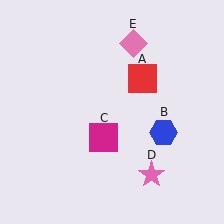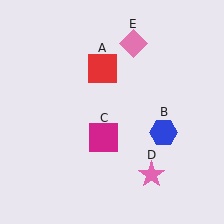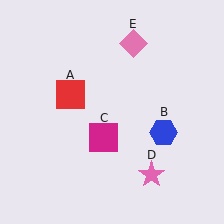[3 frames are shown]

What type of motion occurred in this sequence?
The red square (object A) rotated counterclockwise around the center of the scene.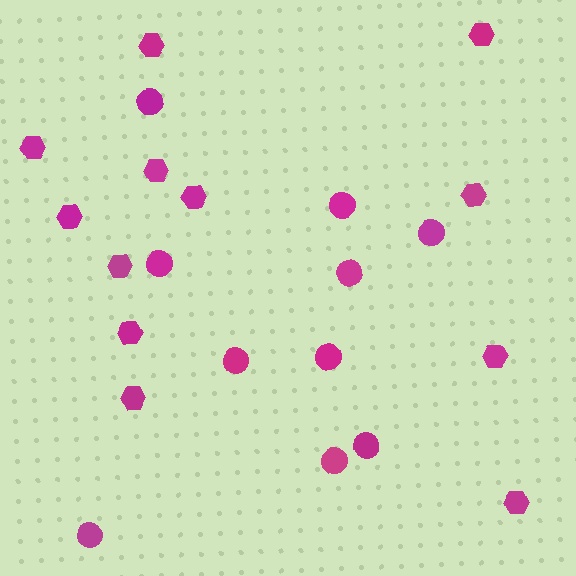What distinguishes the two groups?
There are 2 groups: one group of circles (10) and one group of hexagons (12).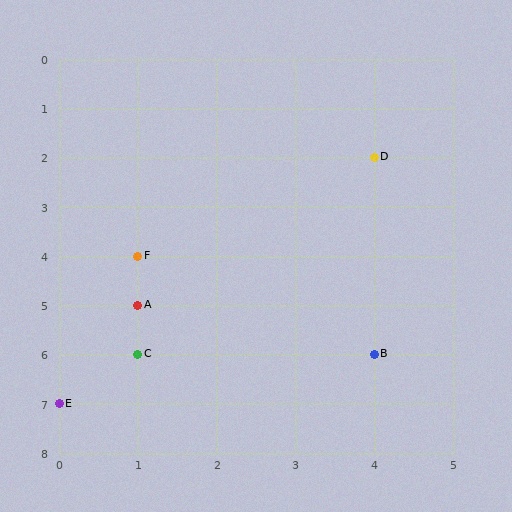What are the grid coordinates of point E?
Point E is at grid coordinates (0, 7).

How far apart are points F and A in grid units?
Points F and A are 1 row apart.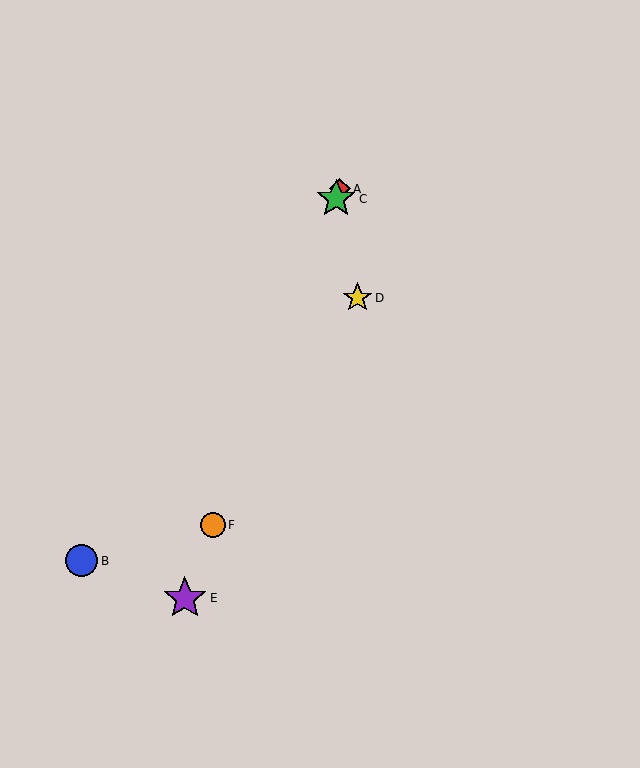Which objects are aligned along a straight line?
Objects A, C, E, F are aligned along a straight line.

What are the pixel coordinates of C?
Object C is at (336, 199).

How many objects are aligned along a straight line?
4 objects (A, C, E, F) are aligned along a straight line.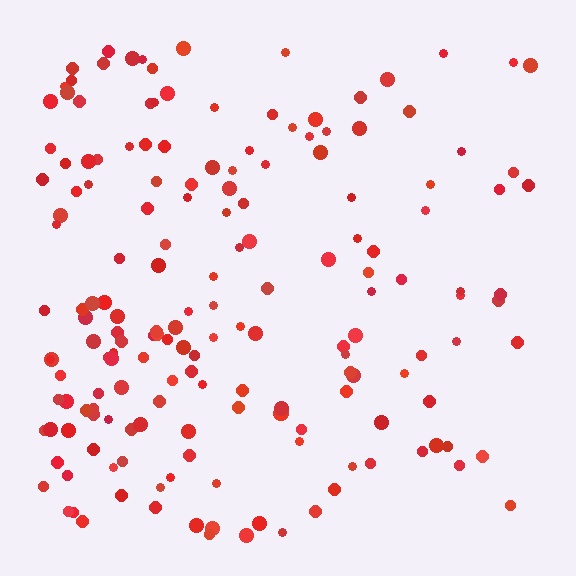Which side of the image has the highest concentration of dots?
The left.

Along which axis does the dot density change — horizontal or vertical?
Horizontal.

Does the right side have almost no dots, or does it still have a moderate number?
Still a moderate number, just noticeably fewer than the left.